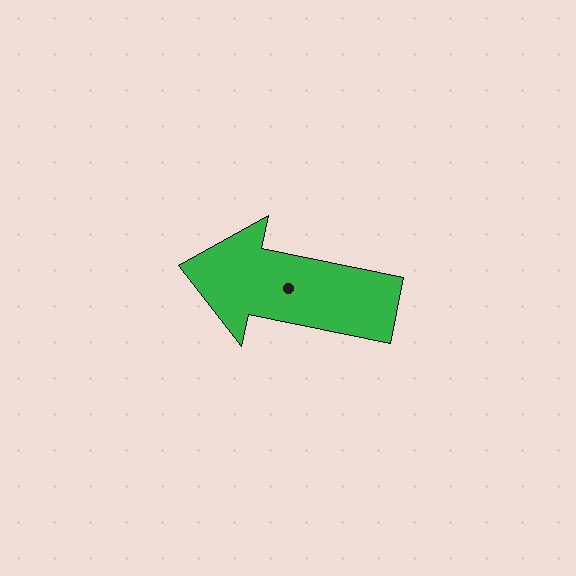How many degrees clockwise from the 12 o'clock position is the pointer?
Approximately 282 degrees.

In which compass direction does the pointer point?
West.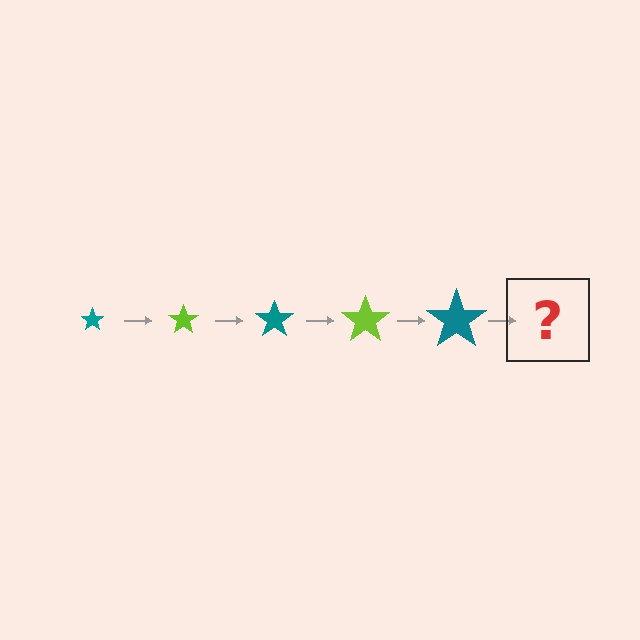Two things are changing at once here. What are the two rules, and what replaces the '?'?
The two rules are that the star grows larger each step and the color cycles through teal and lime. The '?' should be a lime star, larger than the previous one.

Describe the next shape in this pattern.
It should be a lime star, larger than the previous one.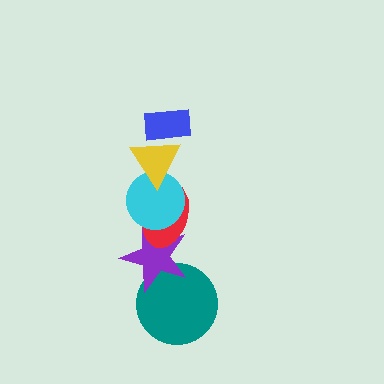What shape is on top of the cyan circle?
The yellow triangle is on top of the cyan circle.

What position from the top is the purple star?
The purple star is 5th from the top.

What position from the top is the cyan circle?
The cyan circle is 3rd from the top.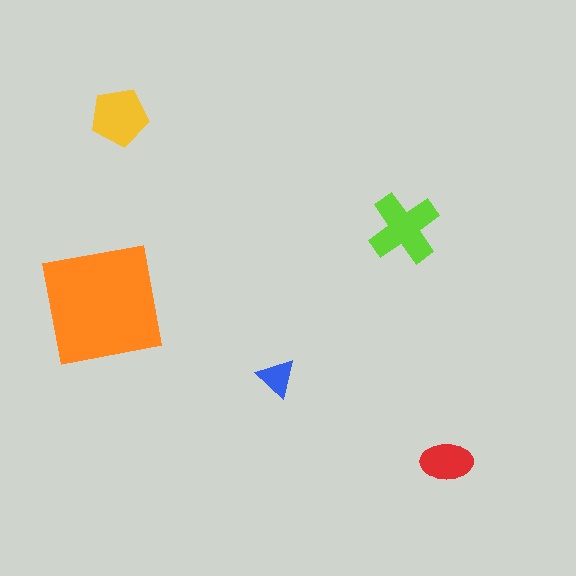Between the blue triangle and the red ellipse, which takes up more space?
The red ellipse.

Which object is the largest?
The orange square.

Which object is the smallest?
The blue triangle.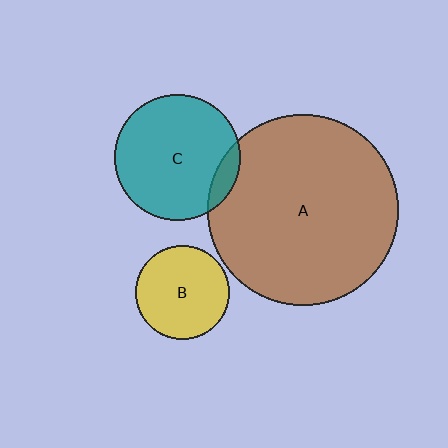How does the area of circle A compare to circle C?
Approximately 2.3 times.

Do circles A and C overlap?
Yes.